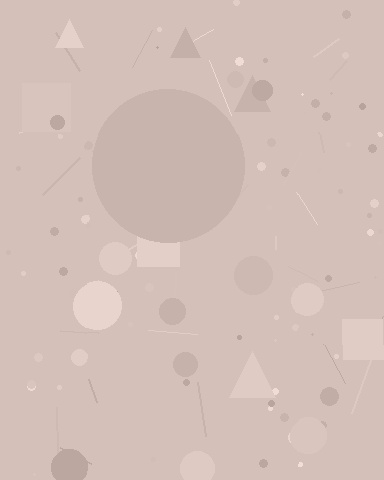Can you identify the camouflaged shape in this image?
The camouflaged shape is a circle.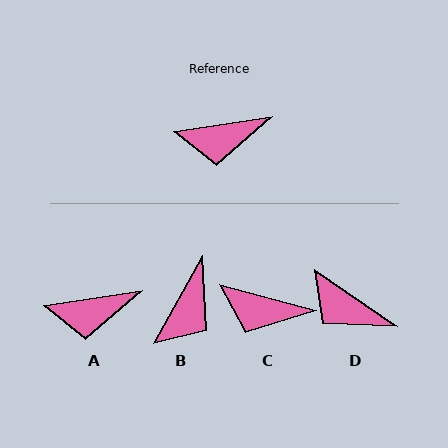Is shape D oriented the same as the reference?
No, it is off by about 43 degrees.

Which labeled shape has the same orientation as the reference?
A.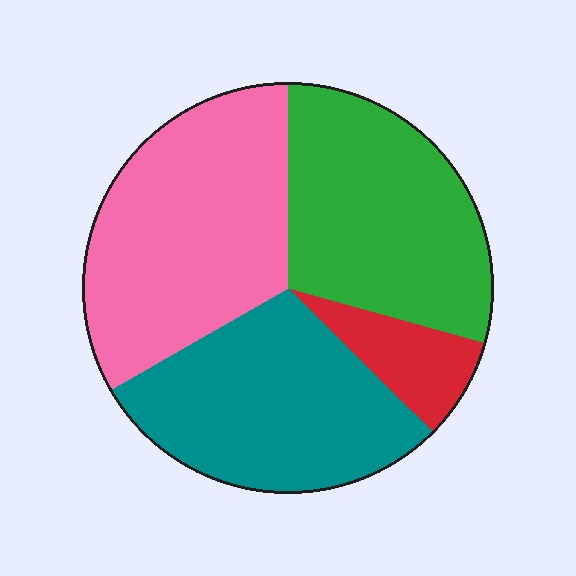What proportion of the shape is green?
Green takes up about one third (1/3) of the shape.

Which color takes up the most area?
Pink, at roughly 35%.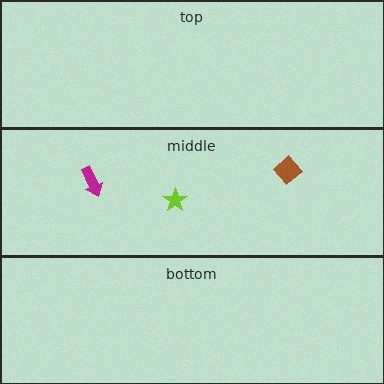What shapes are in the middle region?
The magenta arrow, the brown diamond, the lime star.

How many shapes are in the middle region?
3.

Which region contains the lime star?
The middle region.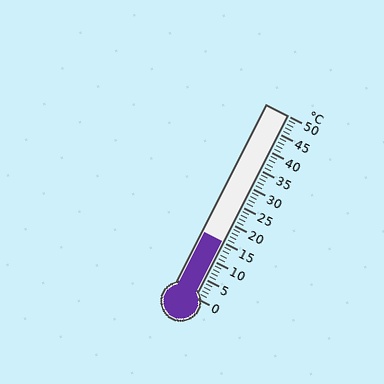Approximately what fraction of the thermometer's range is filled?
The thermometer is filled to approximately 30% of its range.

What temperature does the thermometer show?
The thermometer shows approximately 15°C.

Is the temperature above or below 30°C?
The temperature is below 30°C.